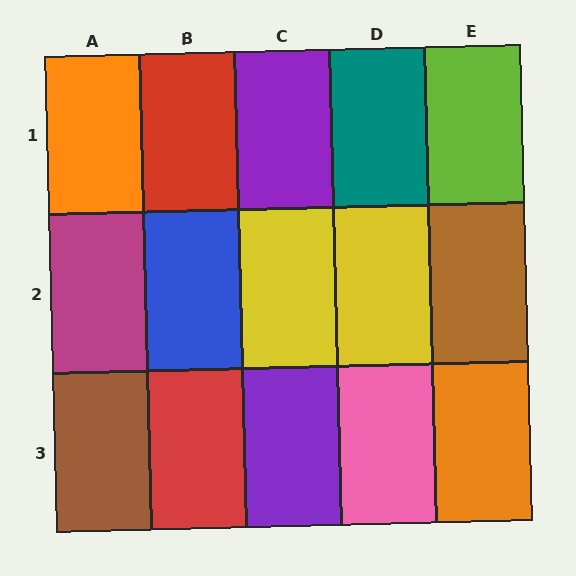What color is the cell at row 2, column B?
Blue.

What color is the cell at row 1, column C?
Purple.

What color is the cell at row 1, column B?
Red.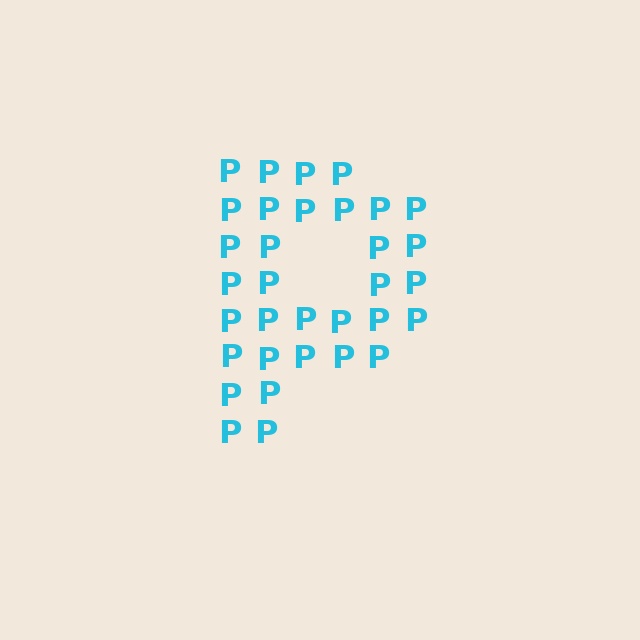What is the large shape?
The large shape is the letter P.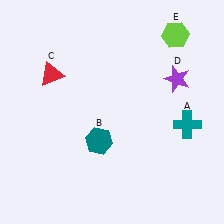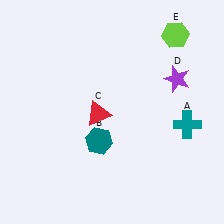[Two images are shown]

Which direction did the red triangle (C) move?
The red triangle (C) moved right.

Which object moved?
The red triangle (C) moved right.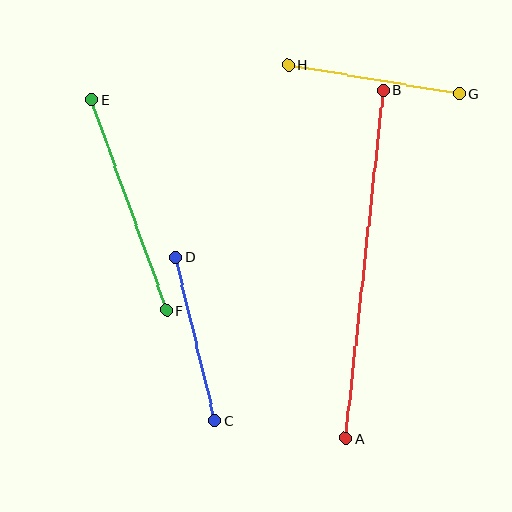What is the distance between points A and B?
The distance is approximately 350 pixels.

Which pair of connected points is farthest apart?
Points A and B are farthest apart.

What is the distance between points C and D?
The distance is approximately 169 pixels.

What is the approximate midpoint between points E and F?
The midpoint is at approximately (129, 205) pixels.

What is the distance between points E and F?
The distance is approximately 223 pixels.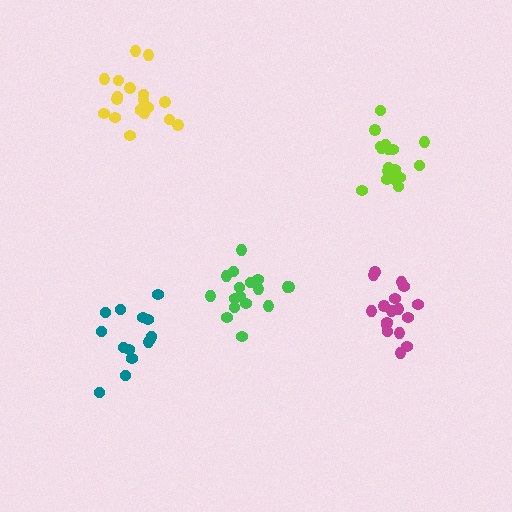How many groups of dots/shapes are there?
There are 5 groups.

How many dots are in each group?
Group 1: 14 dots, Group 2: 17 dots, Group 3: 17 dots, Group 4: 17 dots, Group 5: 19 dots (84 total).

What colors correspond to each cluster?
The clusters are colored: teal, green, lime, magenta, yellow.